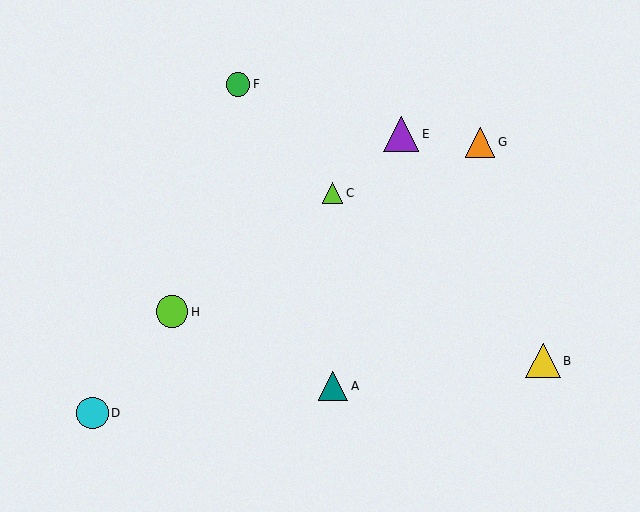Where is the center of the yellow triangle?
The center of the yellow triangle is at (543, 361).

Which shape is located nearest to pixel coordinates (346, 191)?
The lime triangle (labeled C) at (333, 193) is nearest to that location.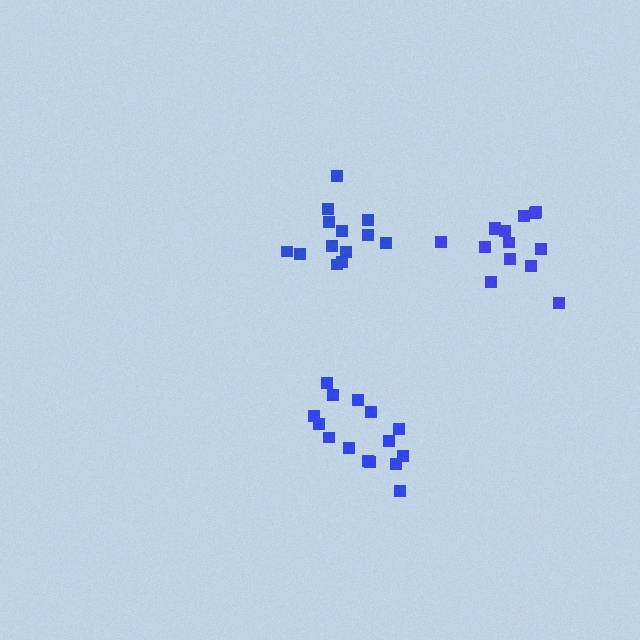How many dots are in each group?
Group 1: 13 dots, Group 2: 14 dots, Group 3: 15 dots (42 total).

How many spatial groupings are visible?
There are 3 spatial groupings.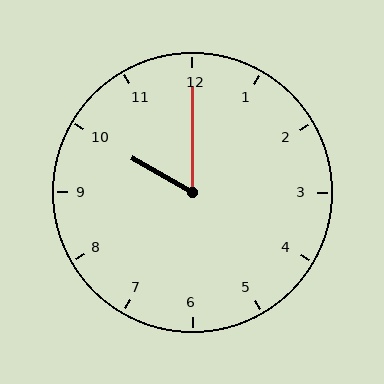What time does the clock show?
10:00.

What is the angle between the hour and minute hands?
Approximately 60 degrees.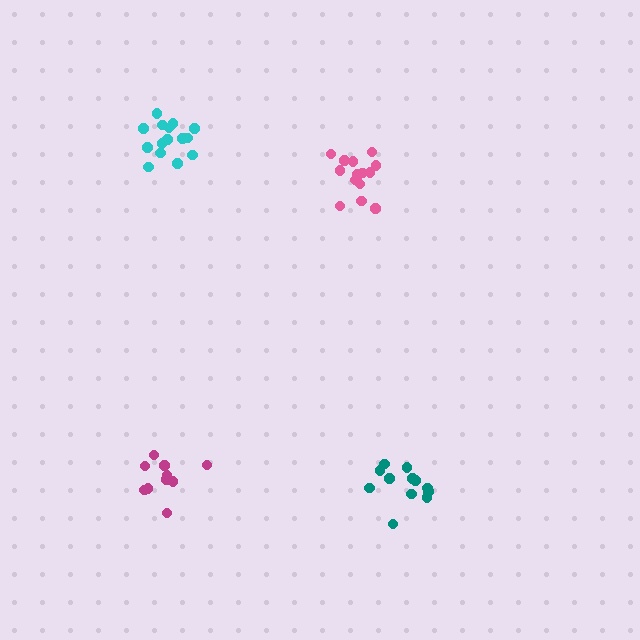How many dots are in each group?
Group 1: 12 dots, Group 2: 10 dots, Group 3: 15 dots, Group 4: 15 dots (52 total).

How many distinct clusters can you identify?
There are 4 distinct clusters.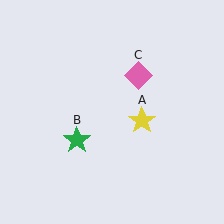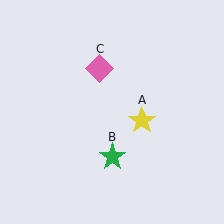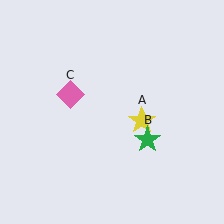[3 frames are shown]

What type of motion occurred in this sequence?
The green star (object B), pink diamond (object C) rotated counterclockwise around the center of the scene.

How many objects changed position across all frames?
2 objects changed position: green star (object B), pink diamond (object C).